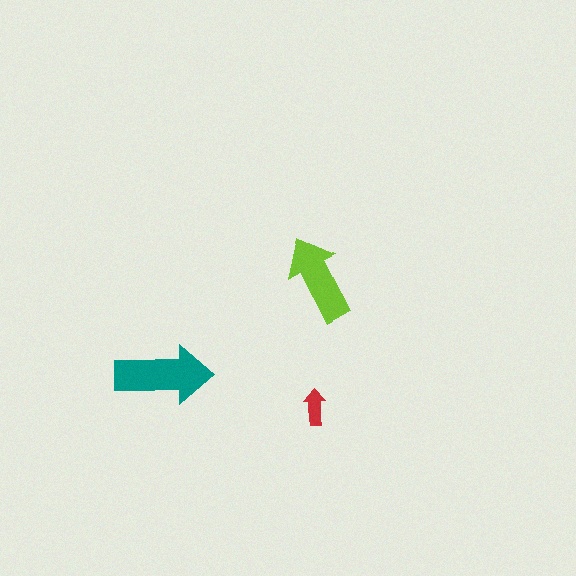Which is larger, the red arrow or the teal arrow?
The teal one.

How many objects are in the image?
There are 3 objects in the image.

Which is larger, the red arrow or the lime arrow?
The lime one.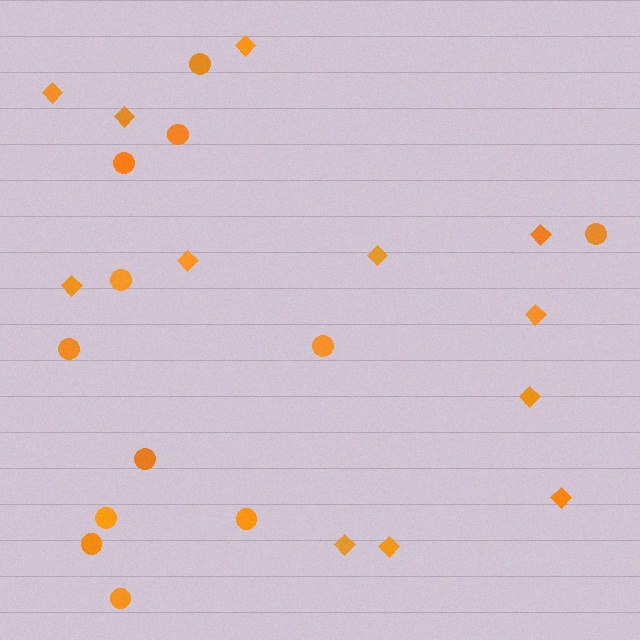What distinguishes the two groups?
There are 2 groups: one group of circles (12) and one group of diamonds (12).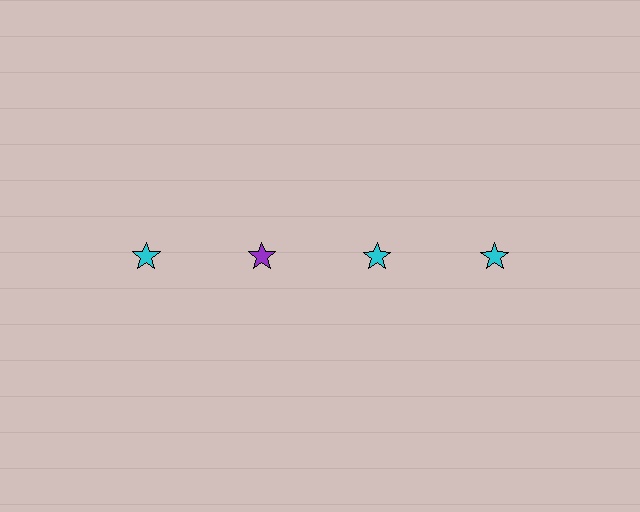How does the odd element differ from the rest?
It has a different color: purple instead of cyan.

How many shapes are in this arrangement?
There are 4 shapes arranged in a grid pattern.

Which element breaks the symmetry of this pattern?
The purple star in the top row, second from left column breaks the symmetry. All other shapes are cyan stars.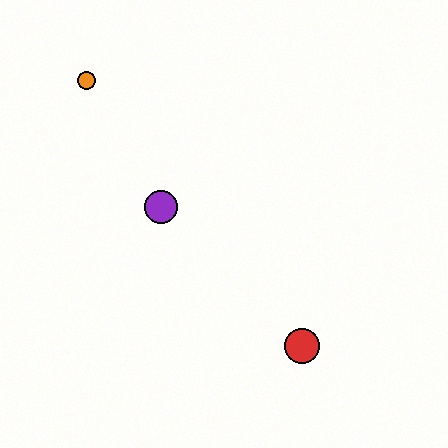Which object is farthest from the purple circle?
The red circle is farthest from the purple circle.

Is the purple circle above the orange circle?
No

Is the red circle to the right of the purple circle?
Yes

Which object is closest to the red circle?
The purple circle is closest to the red circle.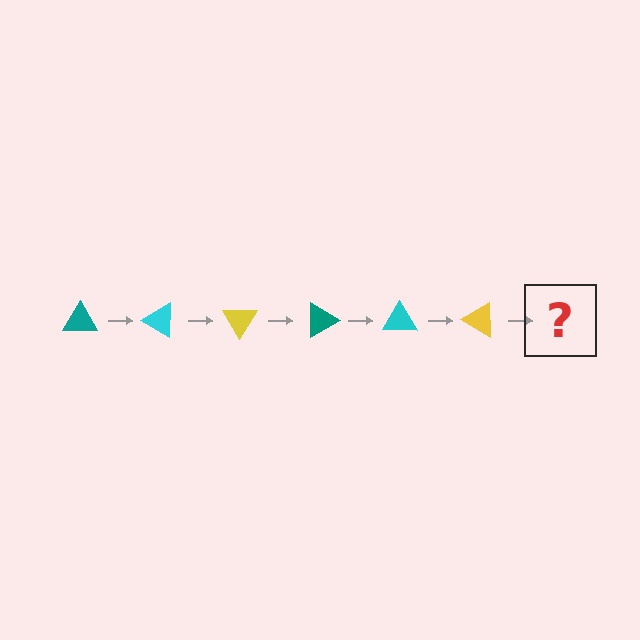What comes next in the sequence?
The next element should be a teal triangle, rotated 180 degrees from the start.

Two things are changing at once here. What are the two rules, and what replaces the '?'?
The two rules are that it rotates 30 degrees each step and the color cycles through teal, cyan, and yellow. The '?' should be a teal triangle, rotated 180 degrees from the start.